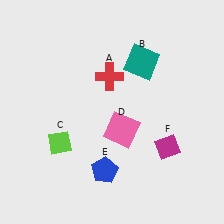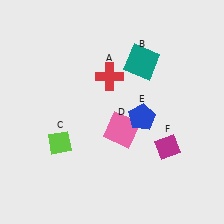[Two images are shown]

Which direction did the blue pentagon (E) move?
The blue pentagon (E) moved up.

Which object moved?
The blue pentagon (E) moved up.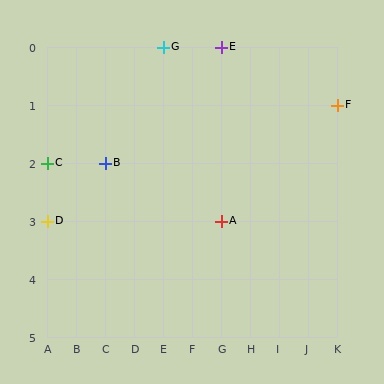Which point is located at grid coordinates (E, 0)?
Point G is at (E, 0).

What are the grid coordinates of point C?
Point C is at grid coordinates (A, 2).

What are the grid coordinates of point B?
Point B is at grid coordinates (C, 2).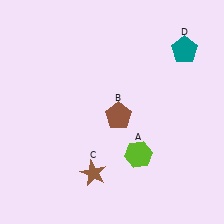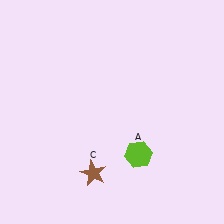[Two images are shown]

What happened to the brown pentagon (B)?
The brown pentagon (B) was removed in Image 2. It was in the bottom-right area of Image 1.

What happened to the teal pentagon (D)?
The teal pentagon (D) was removed in Image 2. It was in the top-right area of Image 1.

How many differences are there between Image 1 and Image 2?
There are 2 differences between the two images.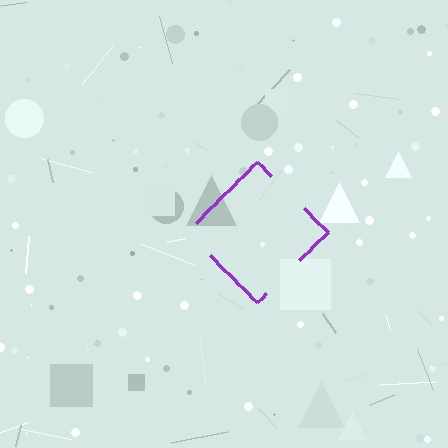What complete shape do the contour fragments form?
The contour fragments form a diamond.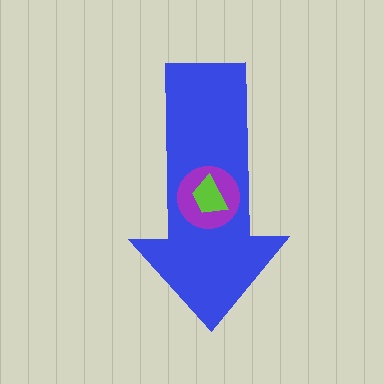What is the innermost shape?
The lime trapezoid.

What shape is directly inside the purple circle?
The lime trapezoid.